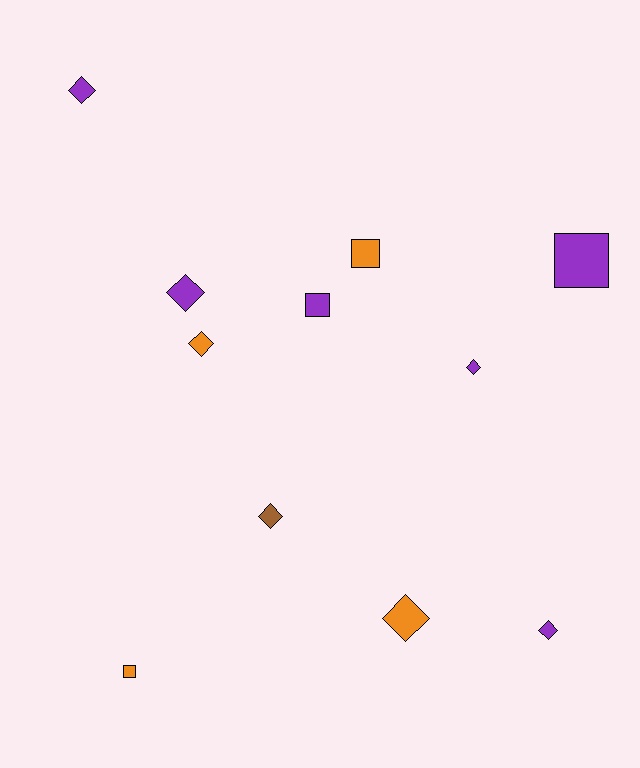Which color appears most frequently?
Purple, with 6 objects.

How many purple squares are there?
There are 2 purple squares.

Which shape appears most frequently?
Diamond, with 7 objects.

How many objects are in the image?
There are 11 objects.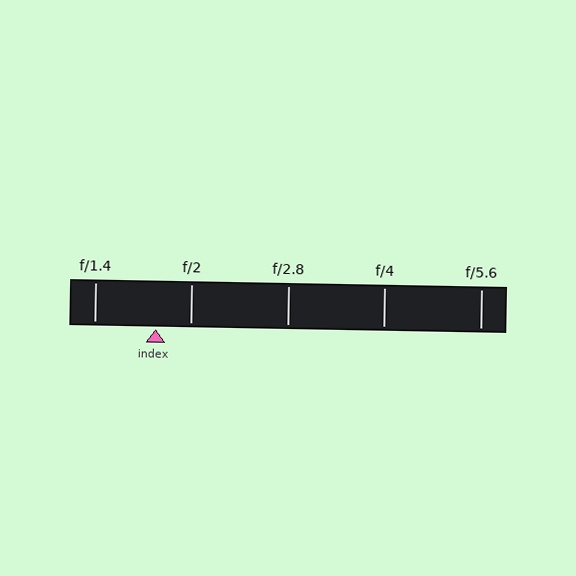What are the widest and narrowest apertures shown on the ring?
The widest aperture shown is f/1.4 and the narrowest is f/5.6.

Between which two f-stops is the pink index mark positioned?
The index mark is between f/1.4 and f/2.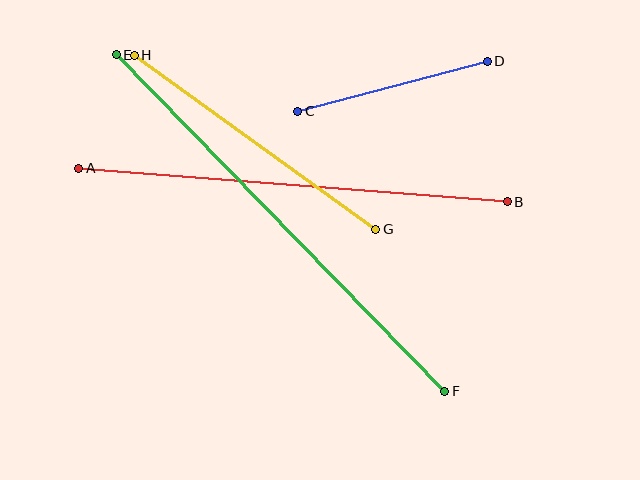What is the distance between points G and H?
The distance is approximately 298 pixels.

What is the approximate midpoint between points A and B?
The midpoint is at approximately (293, 185) pixels.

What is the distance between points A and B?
The distance is approximately 430 pixels.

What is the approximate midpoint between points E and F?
The midpoint is at approximately (280, 223) pixels.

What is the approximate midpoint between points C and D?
The midpoint is at approximately (393, 86) pixels.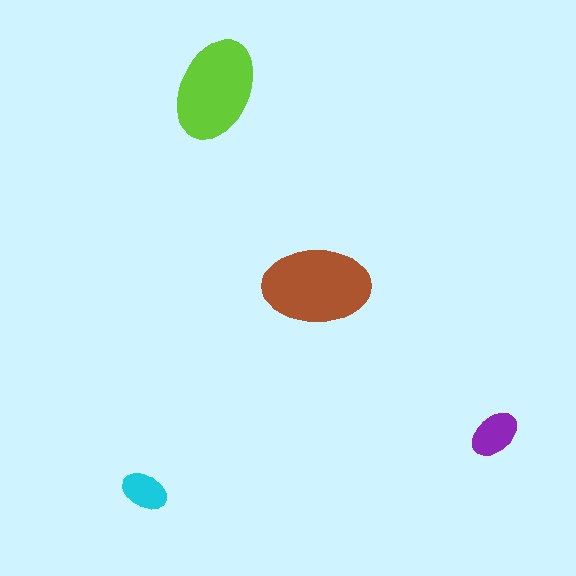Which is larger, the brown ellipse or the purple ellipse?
The brown one.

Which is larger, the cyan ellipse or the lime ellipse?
The lime one.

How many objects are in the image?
There are 4 objects in the image.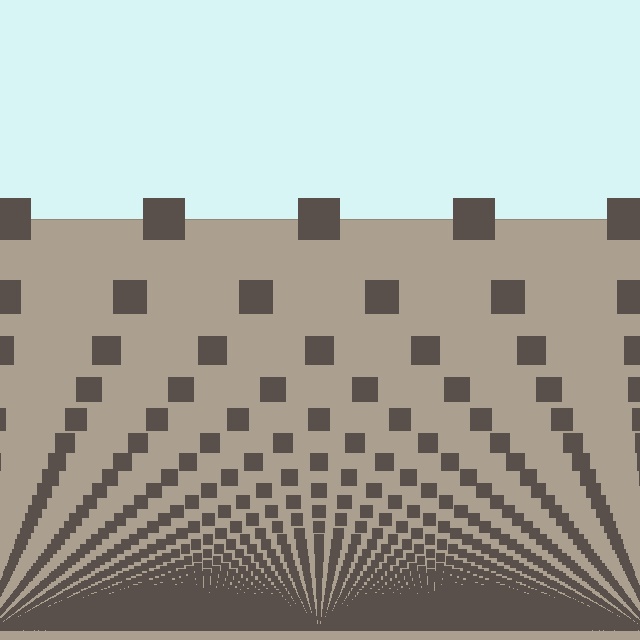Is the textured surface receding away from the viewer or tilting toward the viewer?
The surface appears to tilt toward the viewer. Texture elements get larger and sparser toward the top.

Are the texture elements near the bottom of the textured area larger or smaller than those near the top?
Smaller. The gradient is inverted — elements near the bottom are smaller and denser.